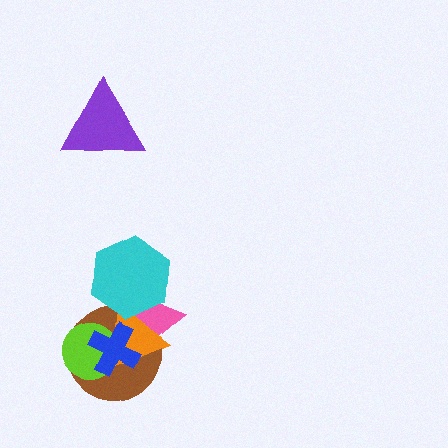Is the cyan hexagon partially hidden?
No, no other shape covers it.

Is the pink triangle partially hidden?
Yes, it is partially covered by another shape.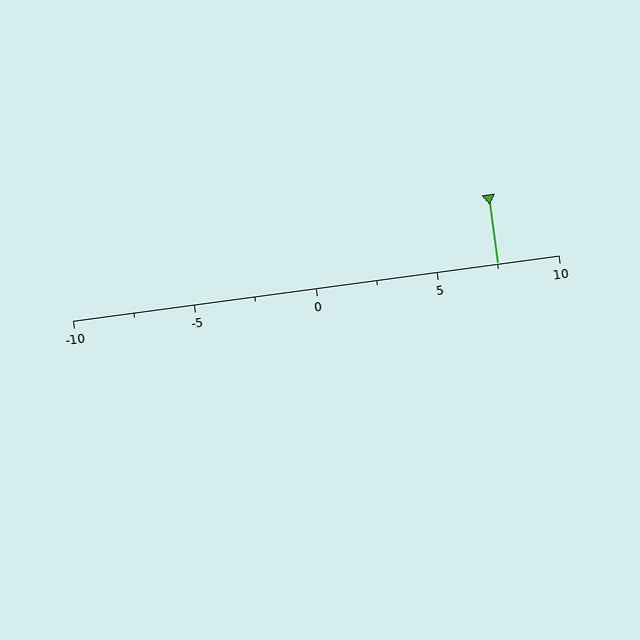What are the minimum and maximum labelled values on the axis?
The axis runs from -10 to 10.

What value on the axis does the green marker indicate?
The marker indicates approximately 7.5.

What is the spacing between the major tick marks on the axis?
The major ticks are spaced 5 apart.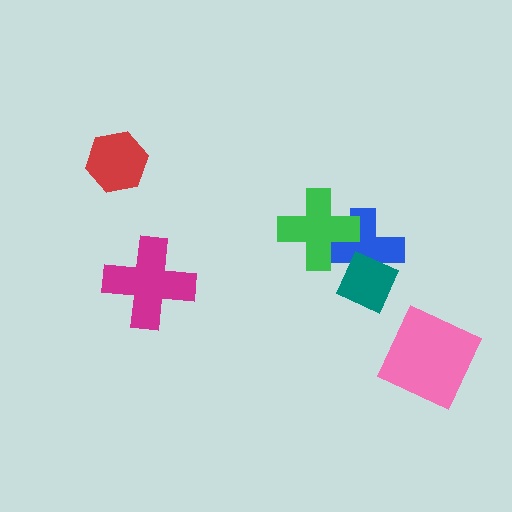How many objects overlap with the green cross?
1 object overlaps with the green cross.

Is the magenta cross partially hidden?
No, no other shape covers it.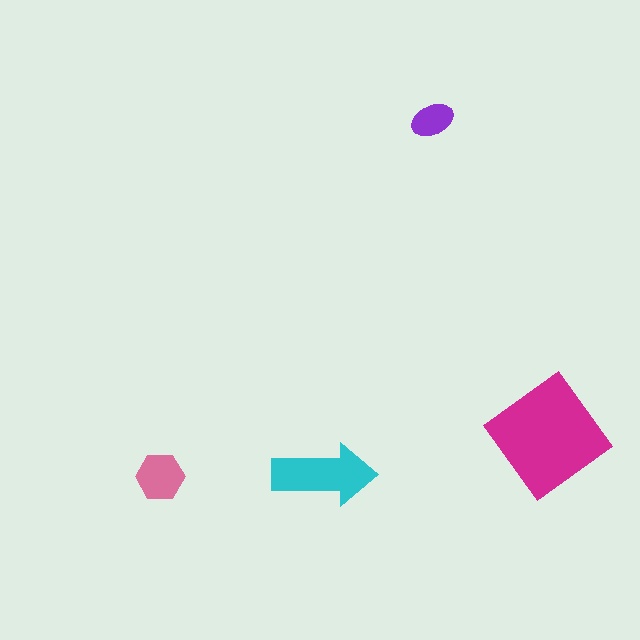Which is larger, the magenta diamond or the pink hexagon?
The magenta diamond.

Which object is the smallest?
The purple ellipse.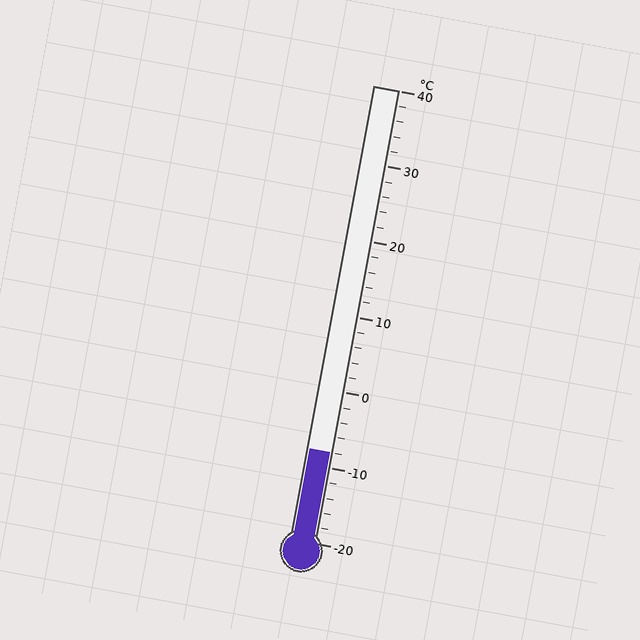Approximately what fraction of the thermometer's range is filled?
The thermometer is filled to approximately 20% of its range.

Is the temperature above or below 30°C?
The temperature is below 30°C.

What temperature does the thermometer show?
The thermometer shows approximately -8°C.